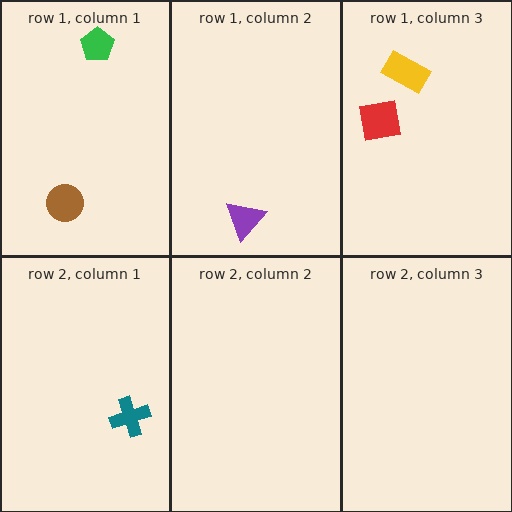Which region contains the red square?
The row 1, column 3 region.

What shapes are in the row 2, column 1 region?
The teal cross.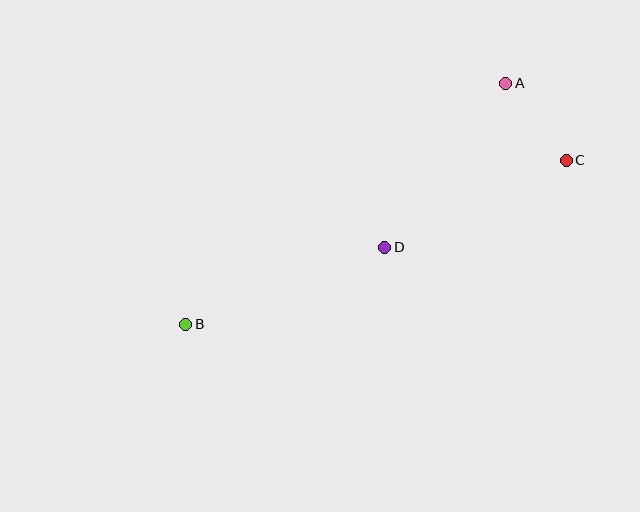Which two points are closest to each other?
Points A and C are closest to each other.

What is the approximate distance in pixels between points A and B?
The distance between A and B is approximately 400 pixels.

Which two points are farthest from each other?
Points B and C are farthest from each other.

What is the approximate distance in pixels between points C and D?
The distance between C and D is approximately 201 pixels.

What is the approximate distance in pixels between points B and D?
The distance between B and D is approximately 213 pixels.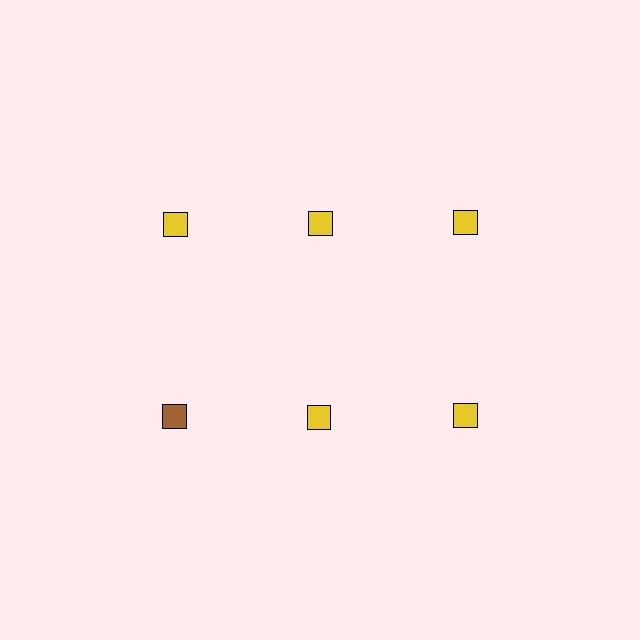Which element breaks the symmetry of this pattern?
The brown square in the second row, leftmost column breaks the symmetry. All other shapes are yellow squares.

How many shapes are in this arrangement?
There are 6 shapes arranged in a grid pattern.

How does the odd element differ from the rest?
It has a different color: brown instead of yellow.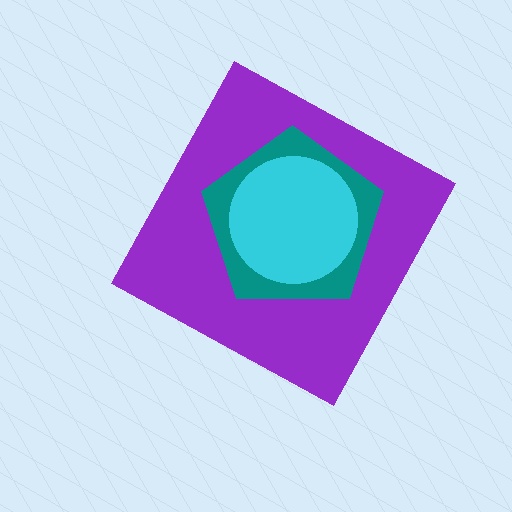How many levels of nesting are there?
3.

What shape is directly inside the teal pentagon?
The cyan circle.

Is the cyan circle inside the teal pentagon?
Yes.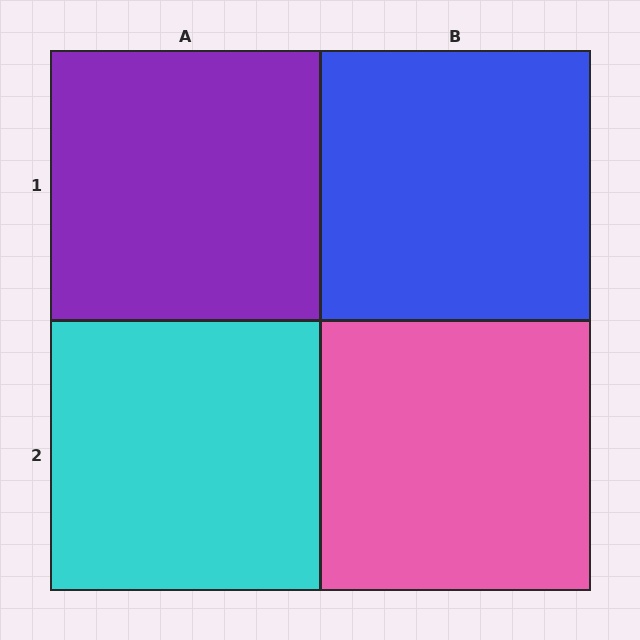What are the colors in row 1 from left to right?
Purple, blue.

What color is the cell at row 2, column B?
Pink.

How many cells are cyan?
1 cell is cyan.